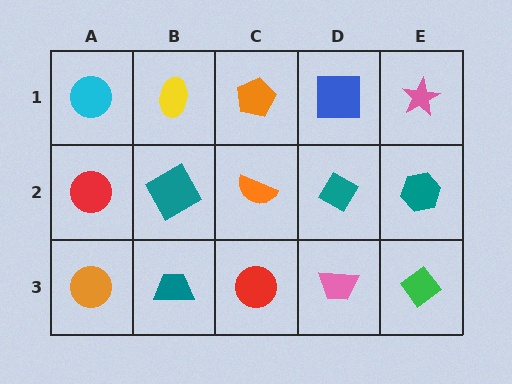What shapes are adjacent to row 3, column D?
A teal diamond (row 2, column D), a red circle (row 3, column C), a green diamond (row 3, column E).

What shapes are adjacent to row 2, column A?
A cyan circle (row 1, column A), an orange circle (row 3, column A), a teal square (row 2, column B).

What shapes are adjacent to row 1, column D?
A teal diamond (row 2, column D), an orange pentagon (row 1, column C), a pink star (row 1, column E).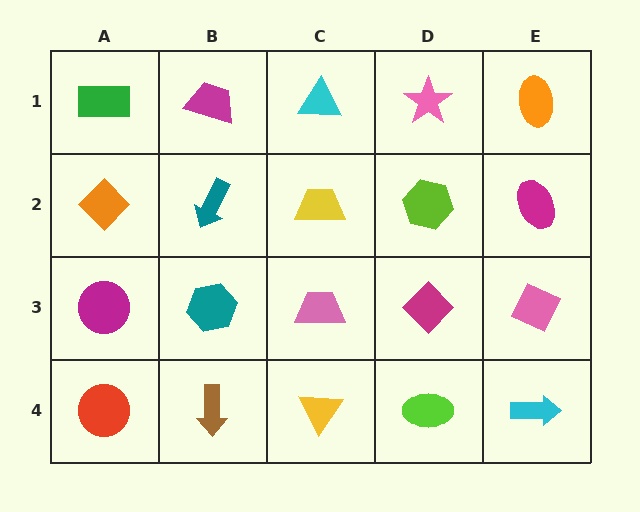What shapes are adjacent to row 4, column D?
A magenta diamond (row 3, column D), a yellow triangle (row 4, column C), a cyan arrow (row 4, column E).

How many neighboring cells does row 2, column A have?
3.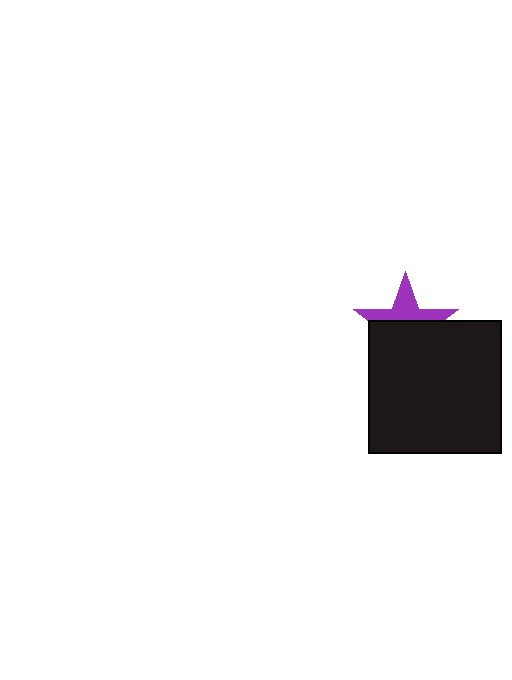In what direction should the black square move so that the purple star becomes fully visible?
The black square should move down. That is the shortest direction to clear the overlap and leave the purple star fully visible.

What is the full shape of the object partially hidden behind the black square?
The partially hidden object is a purple star.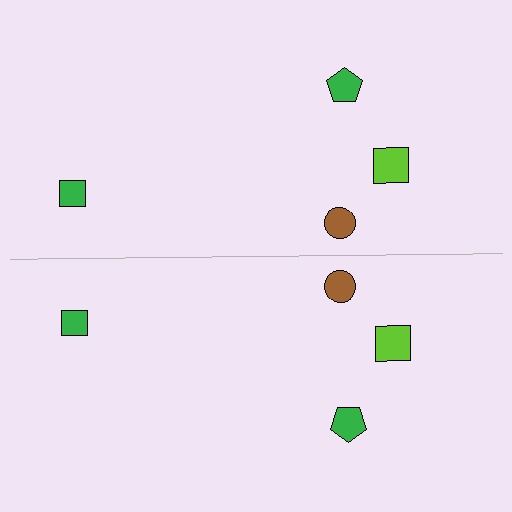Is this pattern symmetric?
Yes, this pattern has bilateral (reflection) symmetry.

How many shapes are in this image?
There are 8 shapes in this image.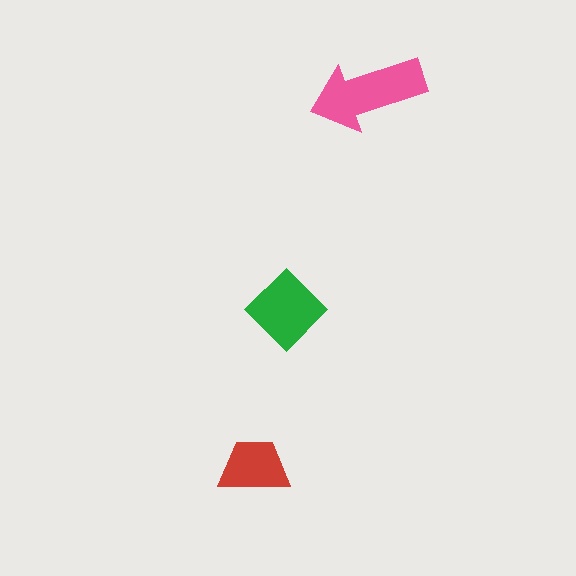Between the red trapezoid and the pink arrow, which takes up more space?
The pink arrow.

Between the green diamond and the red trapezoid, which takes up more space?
The green diamond.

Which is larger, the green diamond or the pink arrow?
The pink arrow.